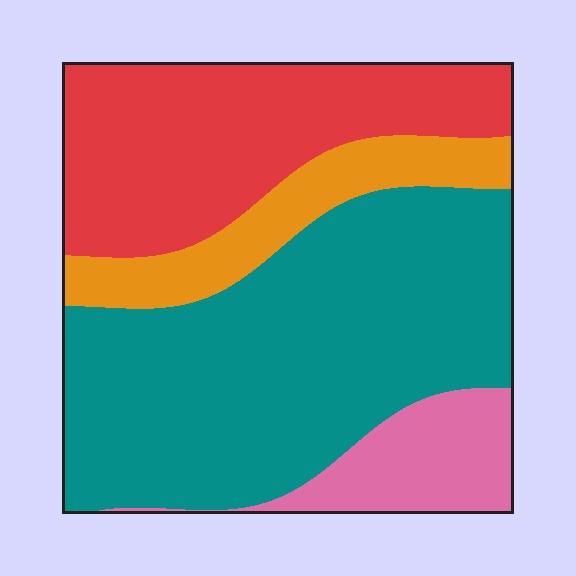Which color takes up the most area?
Teal, at roughly 50%.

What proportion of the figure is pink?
Pink covers about 10% of the figure.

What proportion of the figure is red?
Red covers about 30% of the figure.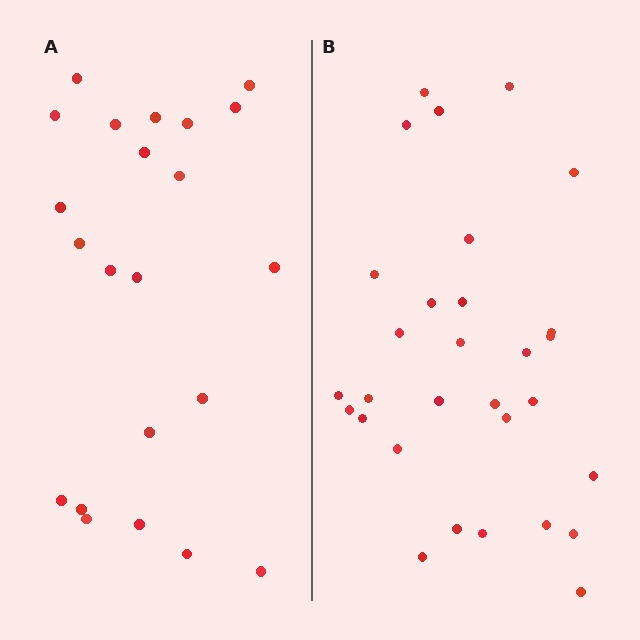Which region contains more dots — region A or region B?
Region B (the right region) has more dots.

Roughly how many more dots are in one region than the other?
Region B has roughly 8 or so more dots than region A.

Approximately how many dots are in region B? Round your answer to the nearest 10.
About 30 dots.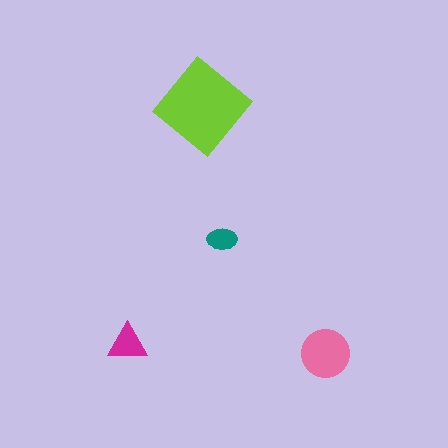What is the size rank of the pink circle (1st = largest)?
2nd.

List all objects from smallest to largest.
The teal ellipse, the magenta triangle, the pink circle, the lime diamond.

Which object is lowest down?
The pink circle is bottommost.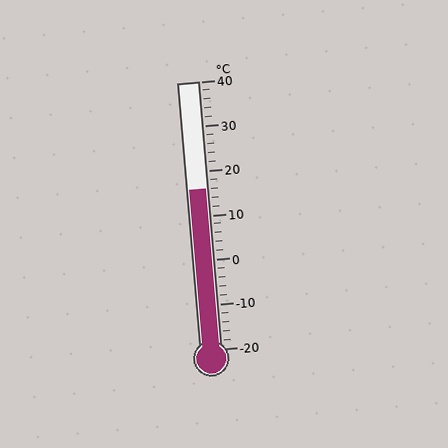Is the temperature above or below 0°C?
The temperature is above 0°C.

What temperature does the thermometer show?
The thermometer shows approximately 16°C.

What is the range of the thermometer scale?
The thermometer scale ranges from -20°C to 40°C.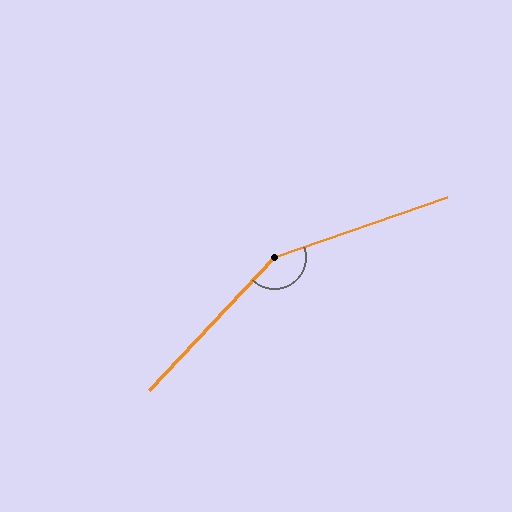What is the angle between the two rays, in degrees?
Approximately 152 degrees.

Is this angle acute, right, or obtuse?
It is obtuse.